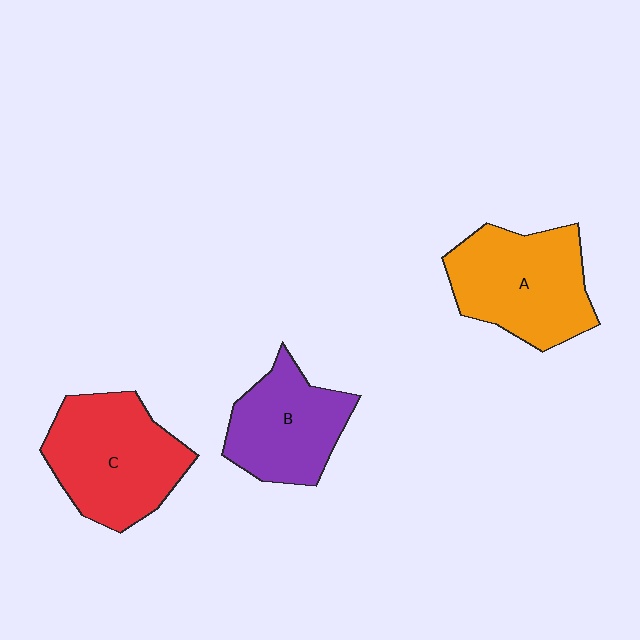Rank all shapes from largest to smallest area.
From largest to smallest: C (red), A (orange), B (purple).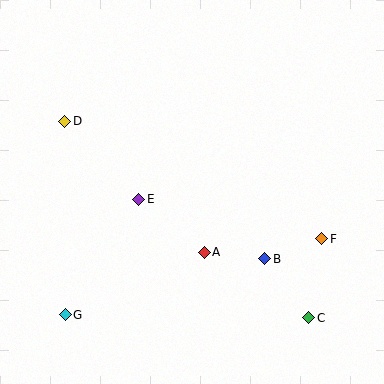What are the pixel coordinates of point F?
Point F is at (322, 239).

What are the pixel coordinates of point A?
Point A is at (204, 252).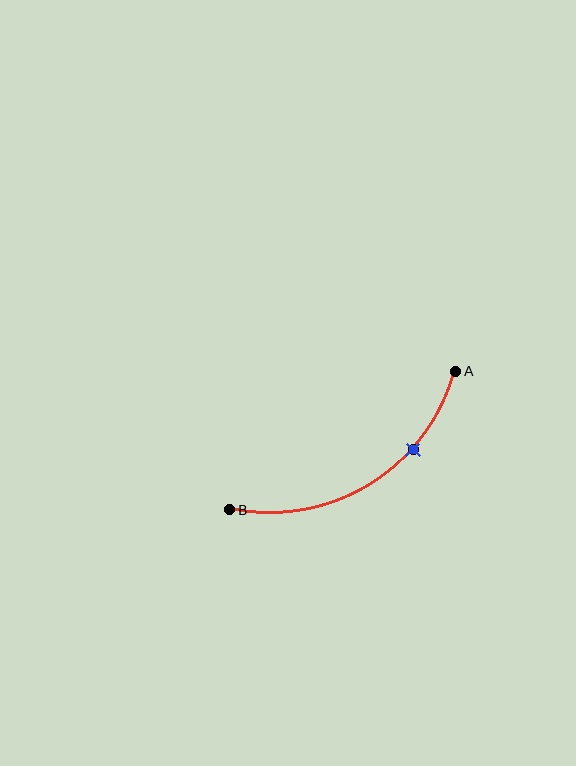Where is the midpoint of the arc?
The arc midpoint is the point on the curve farthest from the straight line joining A and B. It sits below that line.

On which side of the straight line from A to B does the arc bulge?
The arc bulges below the straight line connecting A and B.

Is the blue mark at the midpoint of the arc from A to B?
No. The blue mark lies on the arc but is closer to endpoint A. The arc midpoint would be at the point on the curve equidistant along the arc from both A and B.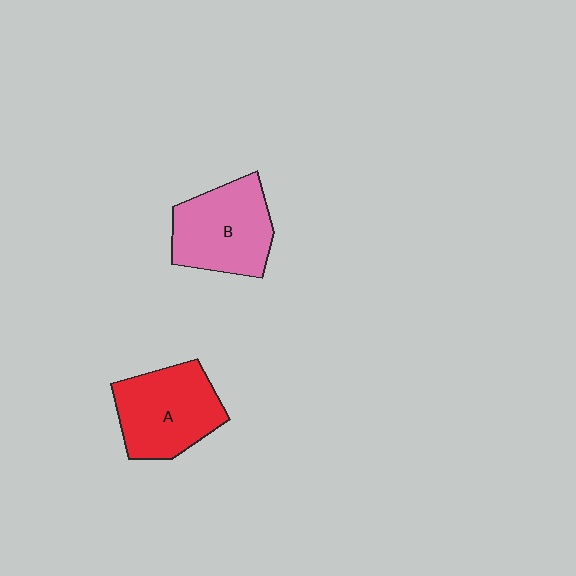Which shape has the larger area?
Shape A (red).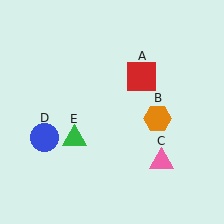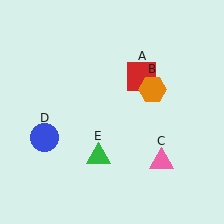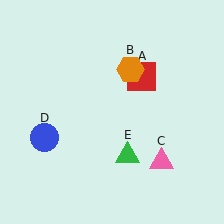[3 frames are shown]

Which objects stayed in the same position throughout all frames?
Red square (object A) and pink triangle (object C) and blue circle (object D) remained stationary.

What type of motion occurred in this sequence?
The orange hexagon (object B), green triangle (object E) rotated counterclockwise around the center of the scene.